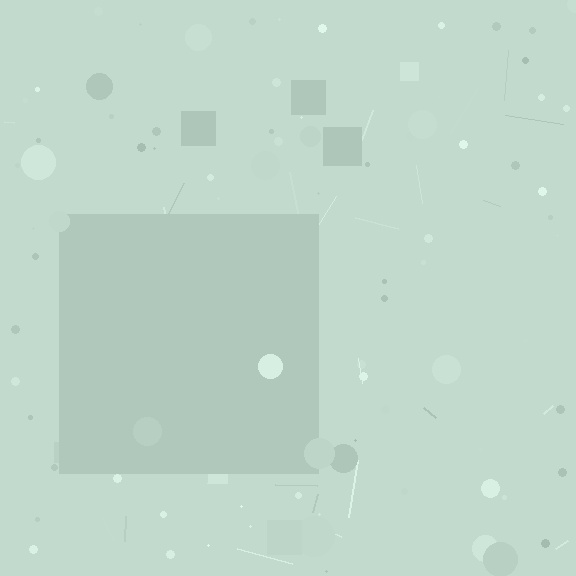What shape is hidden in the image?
A square is hidden in the image.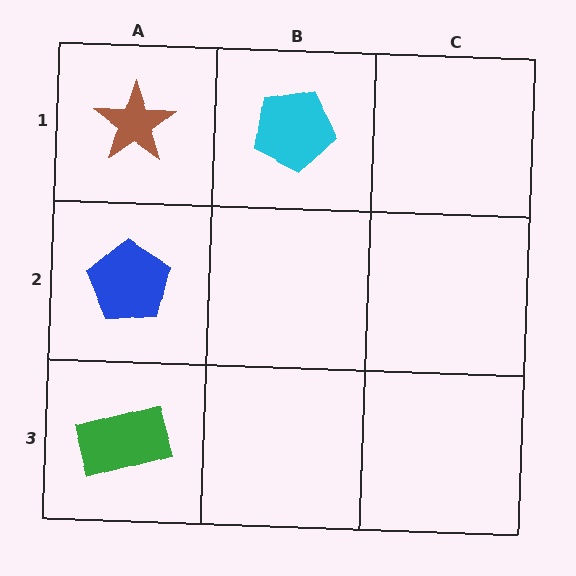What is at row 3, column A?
A green rectangle.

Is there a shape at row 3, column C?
No, that cell is empty.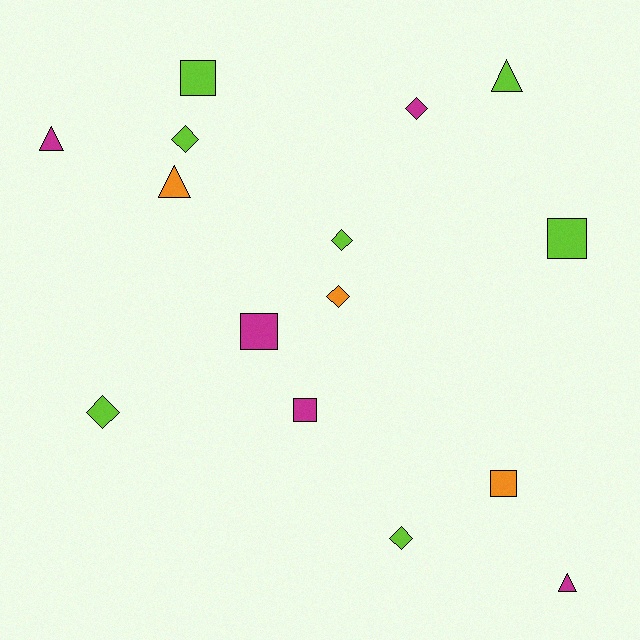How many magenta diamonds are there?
There is 1 magenta diamond.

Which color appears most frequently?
Lime, with 7 objects.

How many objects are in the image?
There are 15 objects.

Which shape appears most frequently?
Diamond, with 6 objects.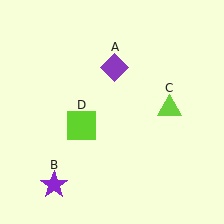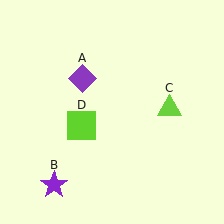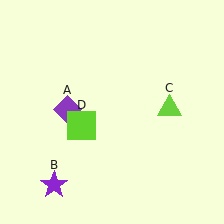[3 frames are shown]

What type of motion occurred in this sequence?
The purple diamond (object A) rotated counterclockwise around the center of the scene.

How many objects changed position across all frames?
1 object changed position: purple diamond (object A).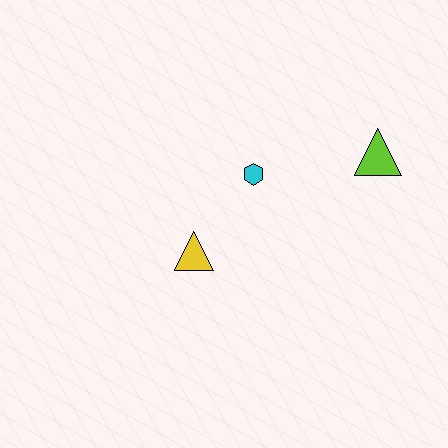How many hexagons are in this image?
There is 1 hexagon.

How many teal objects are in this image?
There are no teal objects.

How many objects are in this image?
There are 3 objects.